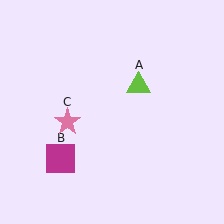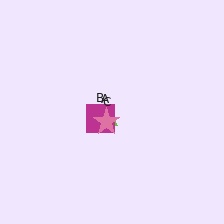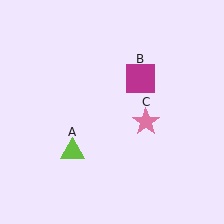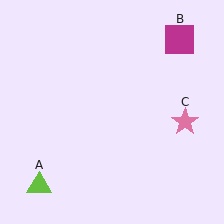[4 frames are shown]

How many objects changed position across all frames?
3 objects changed position: lime triangle (object A), magenta square (object B), pink star (object C).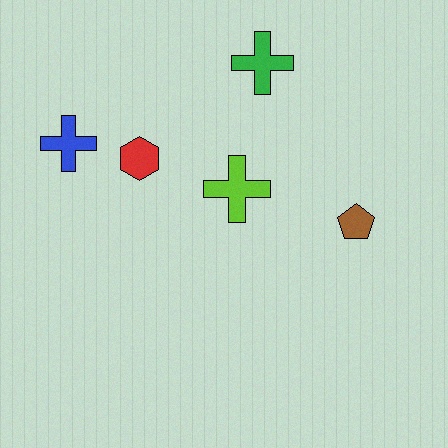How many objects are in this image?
There are 5 objects.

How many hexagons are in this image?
There is 1 hexagon.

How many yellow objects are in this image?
There are no yellow objects.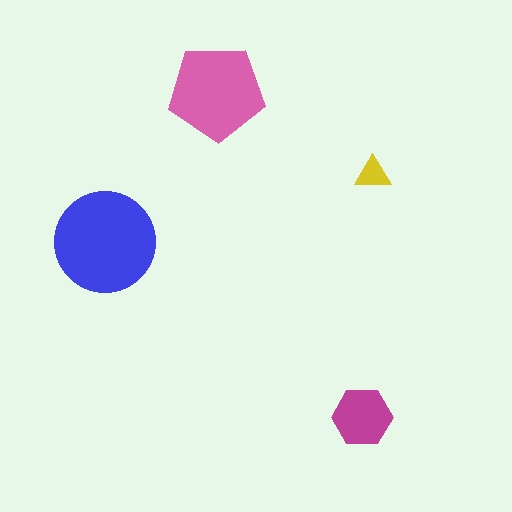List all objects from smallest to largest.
The yellow triangle, the magenta hexagon, the pink pentagon, the blue circle.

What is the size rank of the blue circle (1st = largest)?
1st.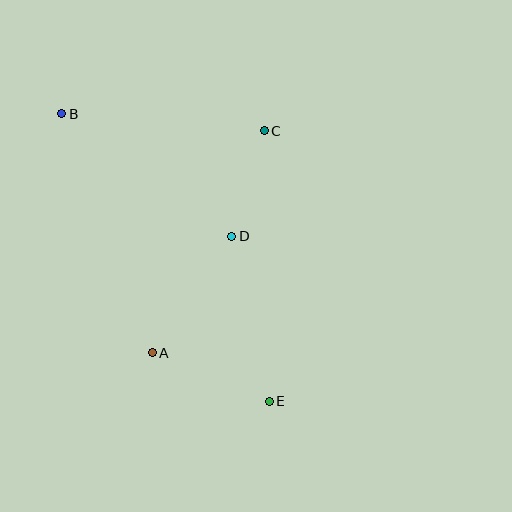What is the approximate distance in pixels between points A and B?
The distance between A and B is approximately 256 pixels.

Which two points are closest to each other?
Points C and D are closest to each other.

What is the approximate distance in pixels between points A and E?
The distance between A and E is approximately 127 pixels.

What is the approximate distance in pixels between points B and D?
The distance between B and D is approximately 210 pixels.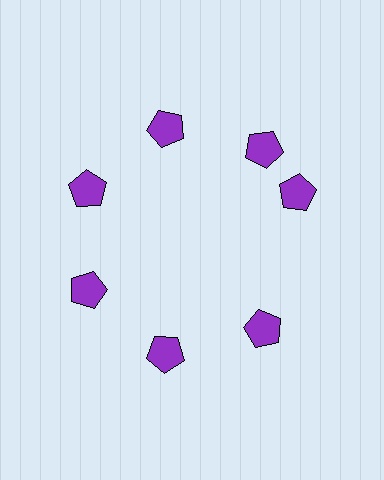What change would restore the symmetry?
The symmetry would be restored by rotating it back into even spacing with its neighbors so that all 7 pentagons sit at equal angles and equal distance from the center.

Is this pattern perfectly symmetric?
No. The 7 purple pentagons are arranged in a ring, but one element near the 3 o'clock position is rotated out of alignment along the ring, breaking the 7-fold rotational symmetry.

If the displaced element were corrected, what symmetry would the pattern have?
It would have 7-fold rotational symmetry — the pattern would map onto itself every 51 degrees.